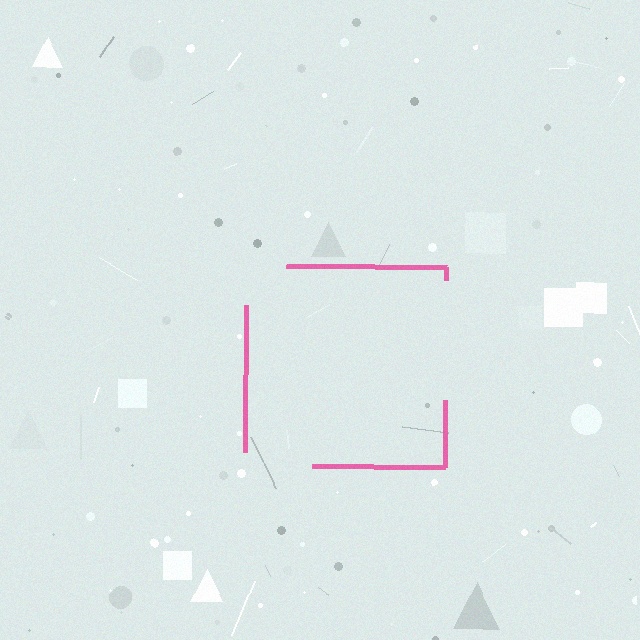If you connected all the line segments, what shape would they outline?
They would outline a square.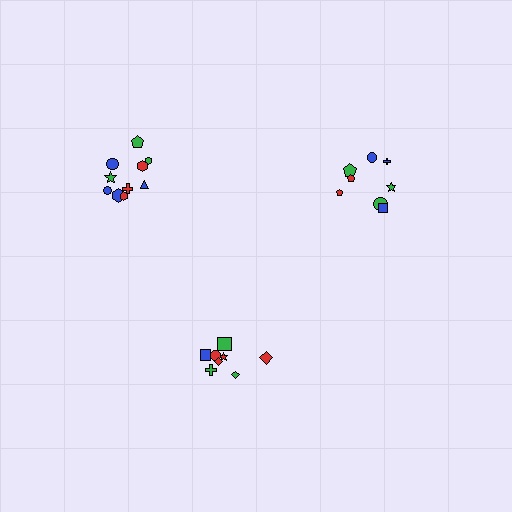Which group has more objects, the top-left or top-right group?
The top-left group.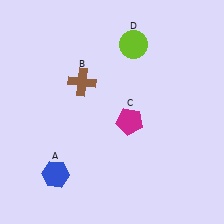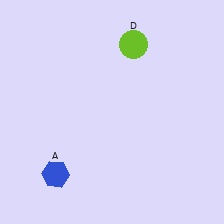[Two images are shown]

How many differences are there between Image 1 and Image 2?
There are 2 differences between the two images.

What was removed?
The brown cross (B), the magenta pentagon (C) were removed in Image 2.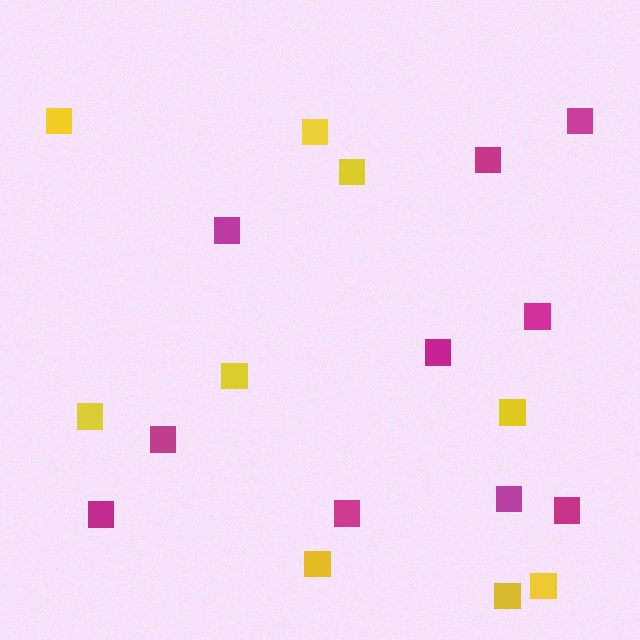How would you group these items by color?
There are 2 groups: one group of yellow squares (9) and one group of magenta squares (10).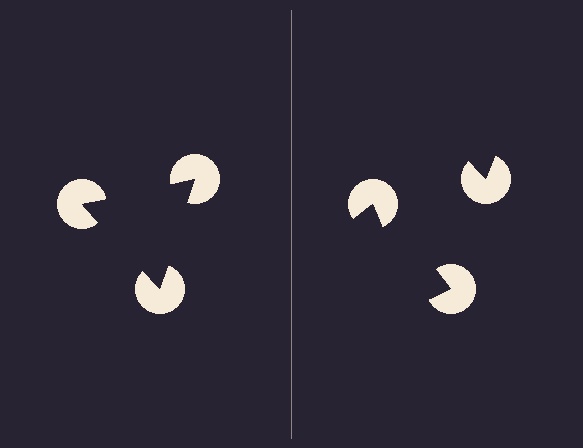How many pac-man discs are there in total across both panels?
6 — 3 on each side.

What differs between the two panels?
The pac-man discs are positioned identically on both sides; only the wedge orientations differ. On the left they align to a triangle; on the right they are misaligned.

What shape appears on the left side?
An illusory triangle.